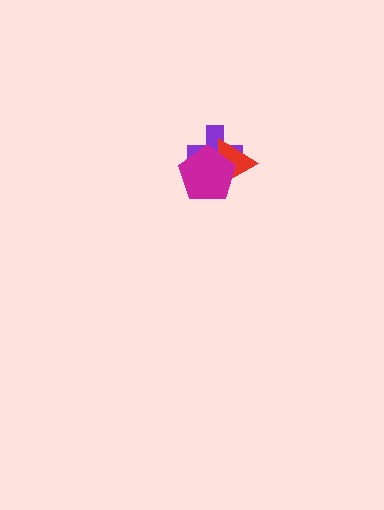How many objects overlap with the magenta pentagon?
2 objects overlap with the magenta pentagon.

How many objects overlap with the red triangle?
2 objects overlap with the red triangle.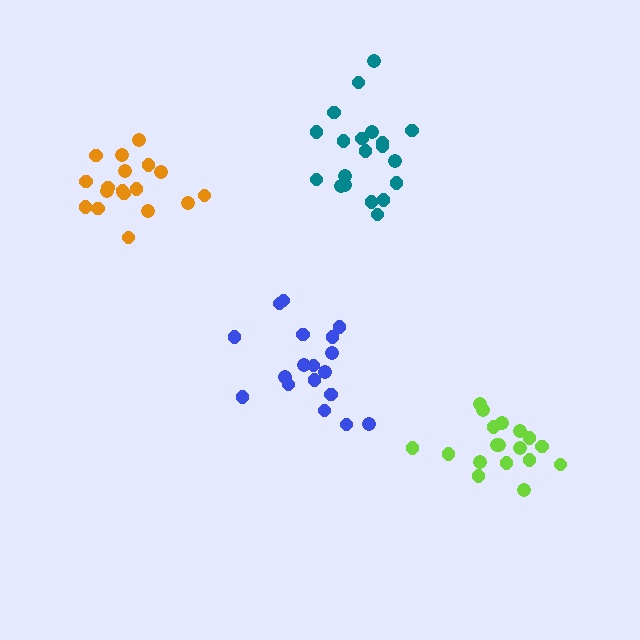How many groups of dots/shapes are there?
There are 4 groups.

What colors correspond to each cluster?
The clusters are colored: blue, lime, teal, orange.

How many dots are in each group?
Group 1: 18 dots, Group 2: 18 dots, Group 3: 20 dots, Group 4: 18 dots (74 total).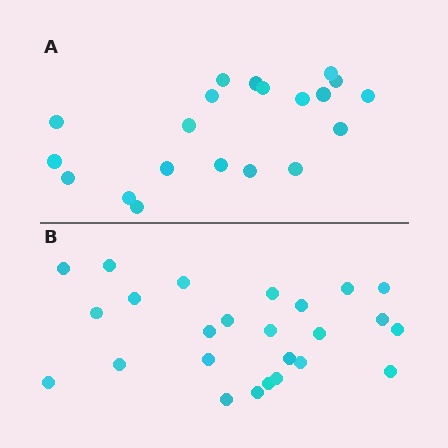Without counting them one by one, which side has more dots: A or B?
Region B (the bottom region) has more dots.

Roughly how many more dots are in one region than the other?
Region B has about 5 more dots than region A.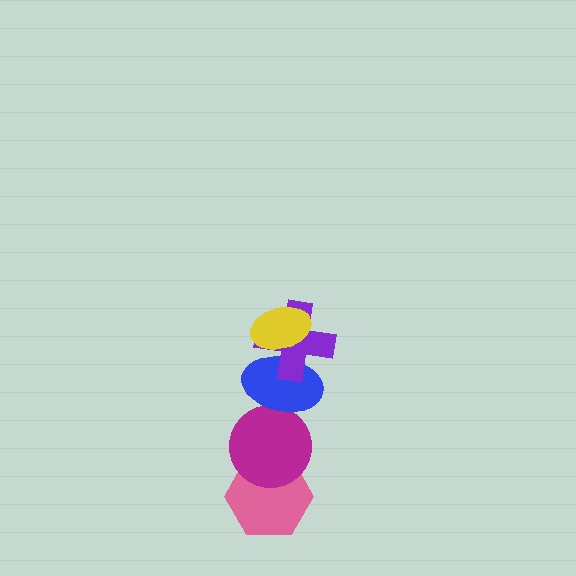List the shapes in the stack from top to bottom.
From top to bottom: the yellow ellipse, the purple cross, the blue ellipse, the magenta circle, the pink hexagon.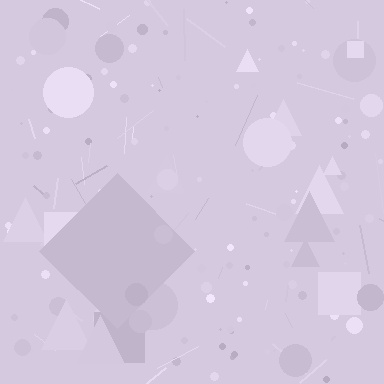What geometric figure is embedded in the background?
A diamond is embedded in the background.